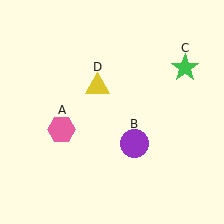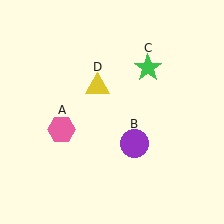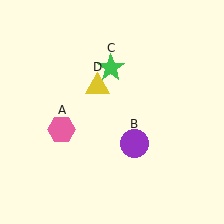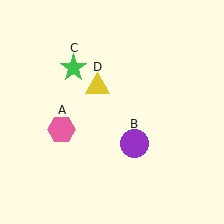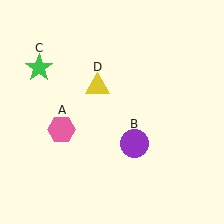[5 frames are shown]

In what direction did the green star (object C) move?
The green star (object C) moved left.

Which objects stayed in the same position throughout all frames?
Pink hexagon (object A) and purple circle (object B) and yellow triangle (object D) remained stationary.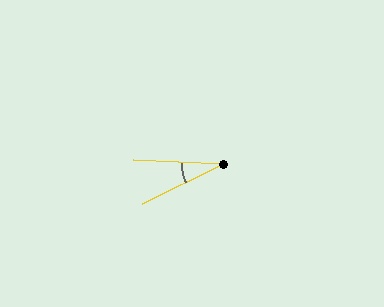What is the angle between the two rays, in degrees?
Approximately 29 degrees.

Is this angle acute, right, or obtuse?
It is acute.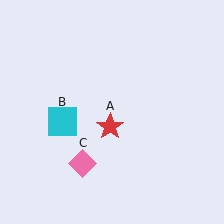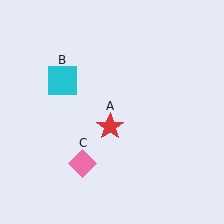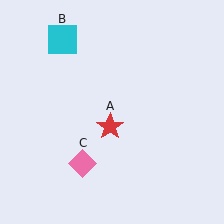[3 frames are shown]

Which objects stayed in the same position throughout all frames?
Red star (object A) and pink diamond (object C) remained stationary.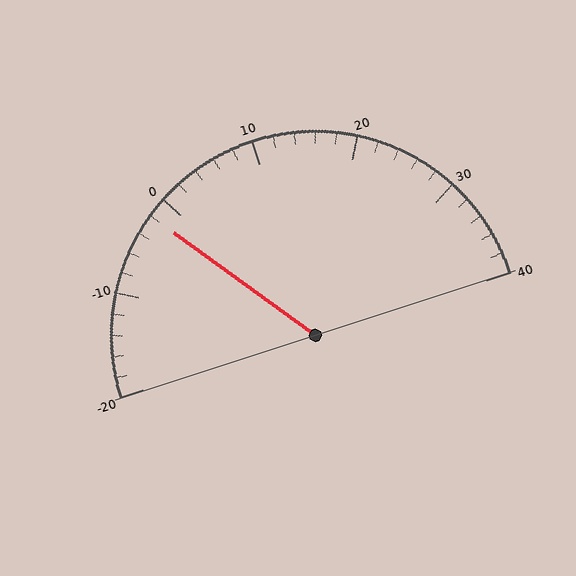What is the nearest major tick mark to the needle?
The nearest major tick mark is 0.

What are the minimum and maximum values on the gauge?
The gauge ranges from -20 to 40.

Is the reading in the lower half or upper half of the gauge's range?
The reading is in the lower half of the range (-20 to 40).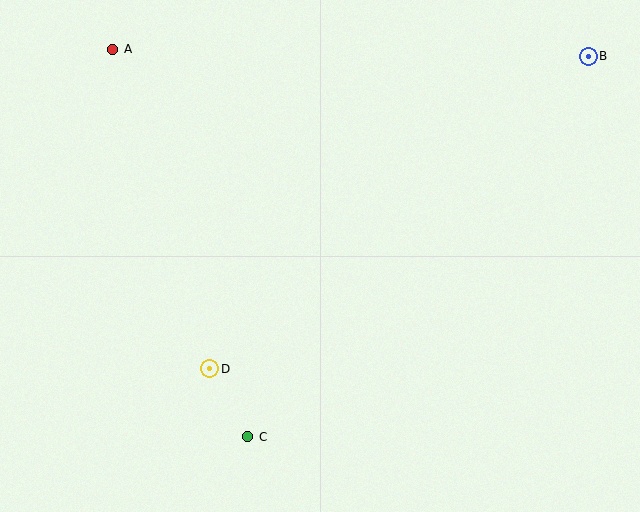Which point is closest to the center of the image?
Point D at (210, 369) is closest to the center.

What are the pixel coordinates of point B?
Point B is at (588, 56).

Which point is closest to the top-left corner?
Point A is closest to the top-left corner.